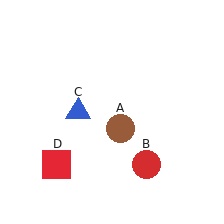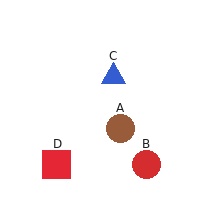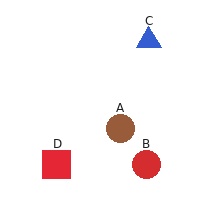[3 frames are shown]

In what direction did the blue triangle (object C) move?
The blue triangle (object C) moved up and to the right.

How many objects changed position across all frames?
1 object changed position: blue triangle (object C).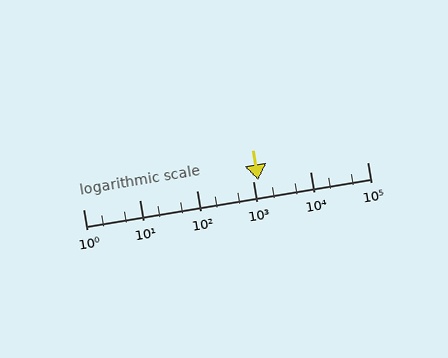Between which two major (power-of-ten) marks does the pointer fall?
The pointer is between 1000 and 10000.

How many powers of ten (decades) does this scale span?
The scale spans 5 decades, from 1 to 100000.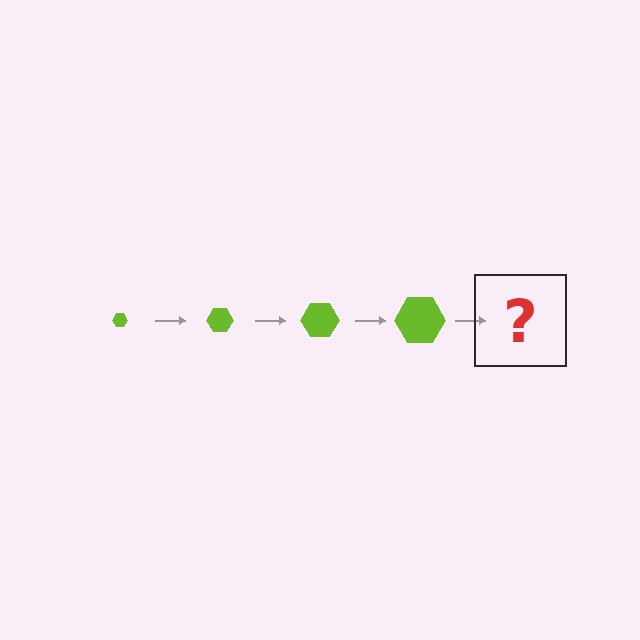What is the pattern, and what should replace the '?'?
The pattern is that the hexagon gets progressively larger each step. The '?' should be a lime hexagon, larger than the previous one.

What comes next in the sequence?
The next element should be a lime hexagon, larger than the previous one.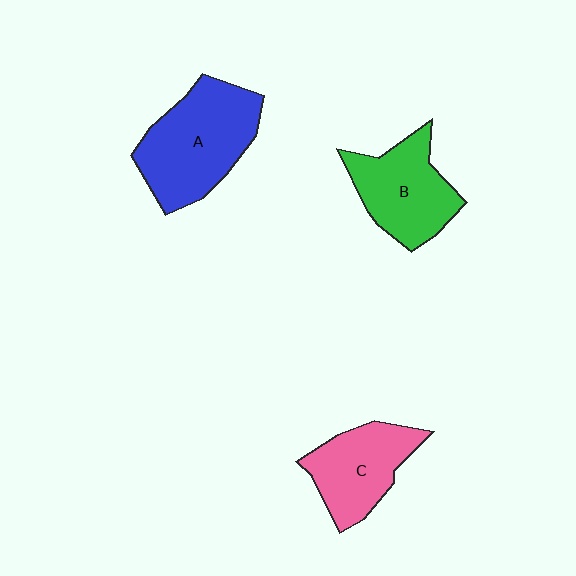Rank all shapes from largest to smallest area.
From largest to smallest: A (blue), B (green), C (pink).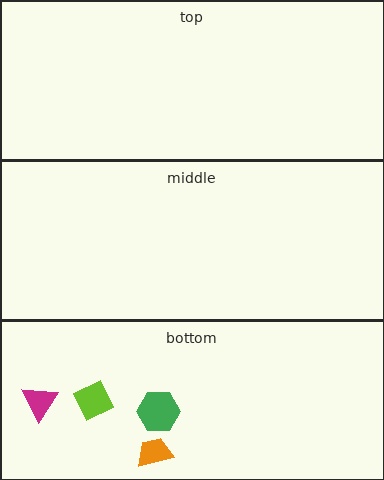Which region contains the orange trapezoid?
The bottom region.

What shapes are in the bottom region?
The lime diamond, the magenta triangle, the green hexagon, the orange trapezoid.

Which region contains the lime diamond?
The bottom region.